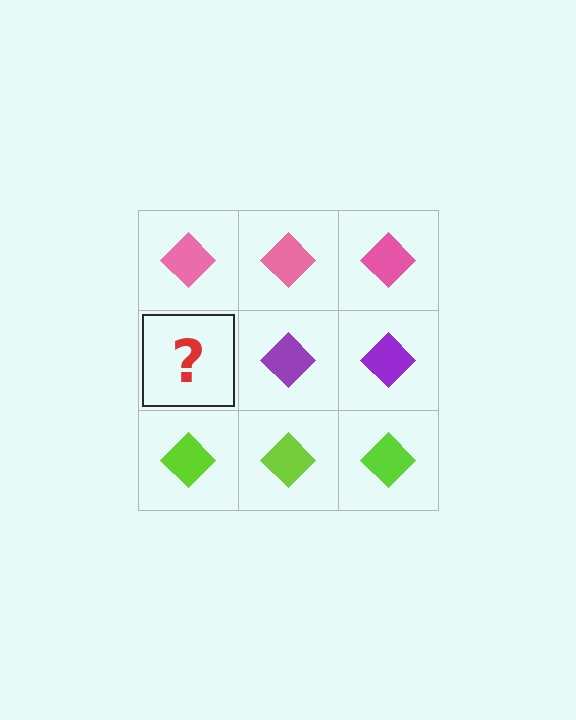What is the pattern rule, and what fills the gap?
The rule is that each row has a consistent color. The gap should be filled with a purple diamond.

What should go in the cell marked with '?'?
The missing cell should contain a purple diamond.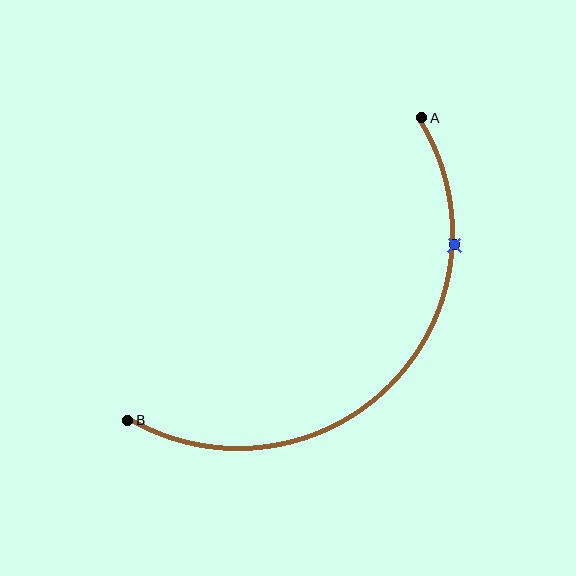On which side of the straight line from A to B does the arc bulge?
The arc bulges below and to the right of the straight line connecting A and B.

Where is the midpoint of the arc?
The arc midpoint is the point on the curve farthest from the straight line joining A and B. It sits below and to the right of that line.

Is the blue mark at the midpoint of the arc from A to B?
No. The blue mark lies on the arc but is closer to endpoint A. The arc midpoint would be at the point on the curve equidistant along the arc from both A and B.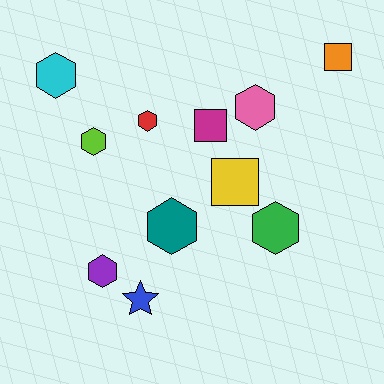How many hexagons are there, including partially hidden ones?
There are 7 hexagons.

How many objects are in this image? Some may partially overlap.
There are 11 objects.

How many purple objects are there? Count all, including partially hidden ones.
There is 1 purple object.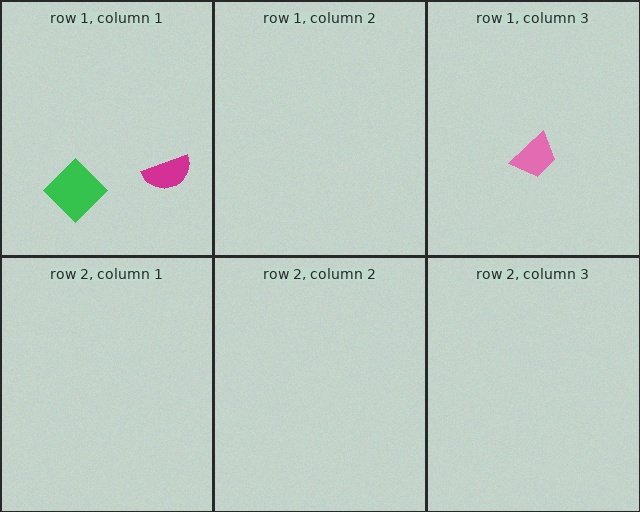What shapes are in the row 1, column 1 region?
The green diamond, the magenta semicircle.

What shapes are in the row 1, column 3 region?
The pink trapezoid.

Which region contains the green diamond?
The row 1, column 1 region.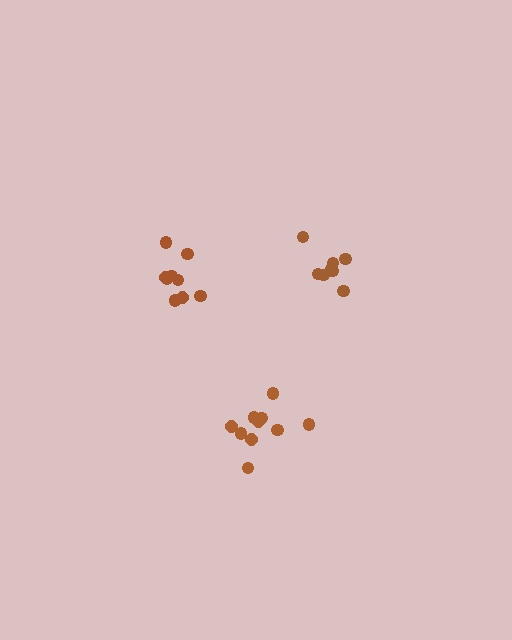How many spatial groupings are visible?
There are 3 spatial groupings.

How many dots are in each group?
Group 1: 10 dots, Group 2: 8 dots, Group 3: 9 dots (27 total).